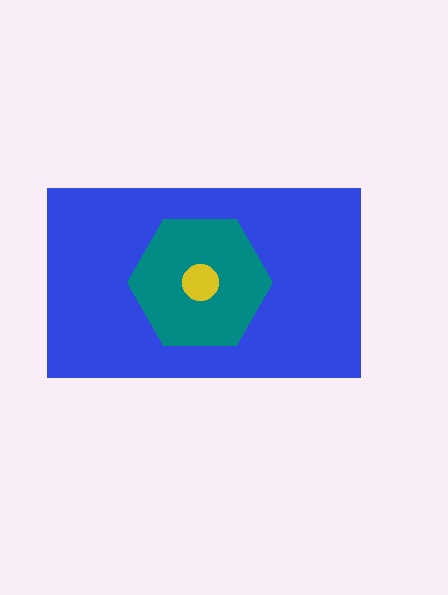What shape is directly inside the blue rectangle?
The teal hexagon.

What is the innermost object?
The yellow circle.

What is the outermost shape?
The blue rectangle.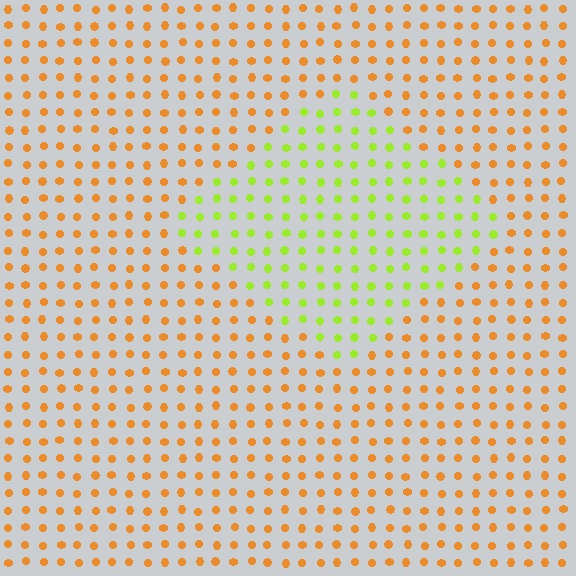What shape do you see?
I see a diamond.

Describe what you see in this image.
The image is filled with small orange elements in a uniform arrangement. A diamond-shaped region is visible where the elements are tinted to a slightly different hue, forming a subtle color boundary.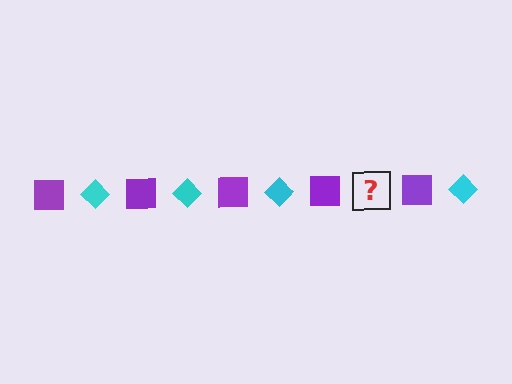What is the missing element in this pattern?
The missing element is a cyan diamond.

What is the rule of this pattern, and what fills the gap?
The rule is that the pattern alternates between purple square and cyan diamond. The gap should be filled with a cyan diamond.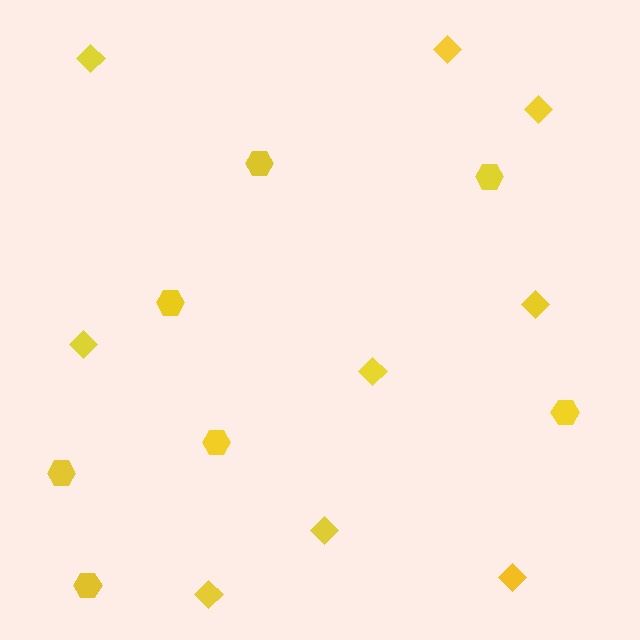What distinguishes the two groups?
There are 2 groups: one group of diamonds (9) and one group of hexagons (7).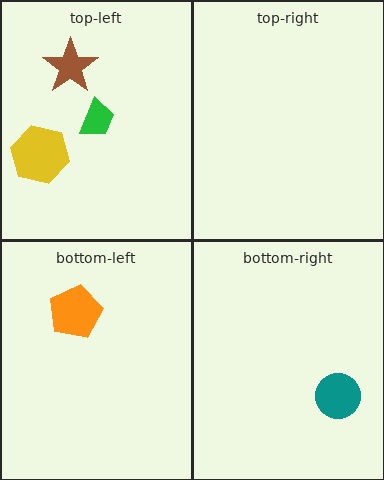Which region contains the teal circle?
The bottom-right region.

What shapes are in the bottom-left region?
The orange pentagon.